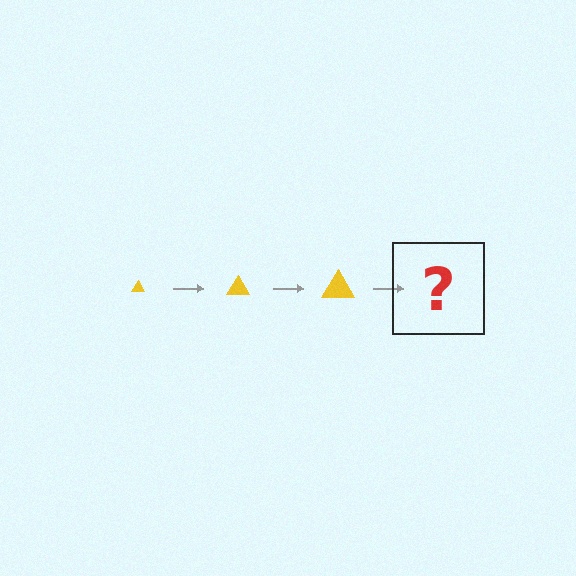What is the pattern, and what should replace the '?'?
The pattern is that the triangle gets progressively larger each step. The '?' should be a yellow triangle, larger than the previous one.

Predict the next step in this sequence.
The next step is a yellow triangle, larger than the previous one.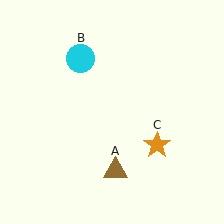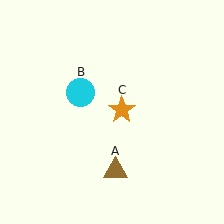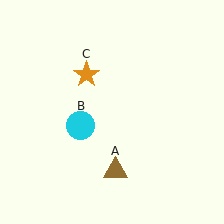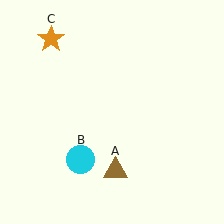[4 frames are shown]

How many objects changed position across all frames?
2 objects changed position: cyan circle (object B), orange star (object C).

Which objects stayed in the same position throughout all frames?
Brown triangle (object A) remained stationary.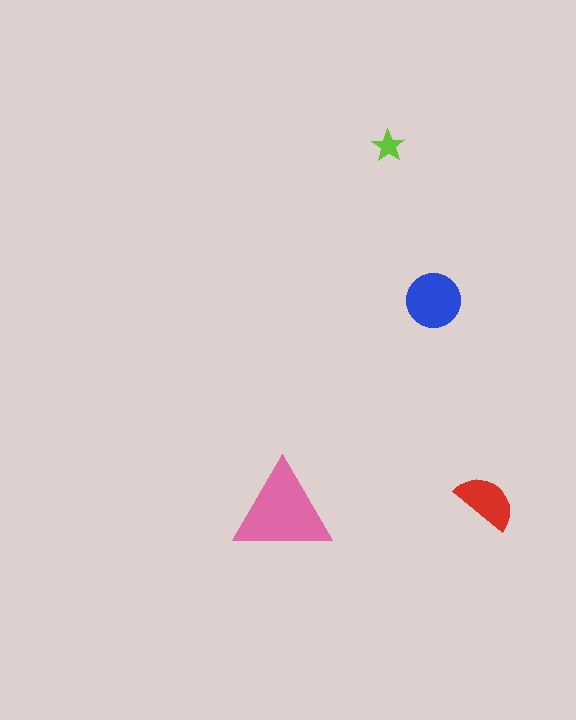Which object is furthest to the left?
The pink triangle is leftmost.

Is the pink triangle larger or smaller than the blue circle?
Larger.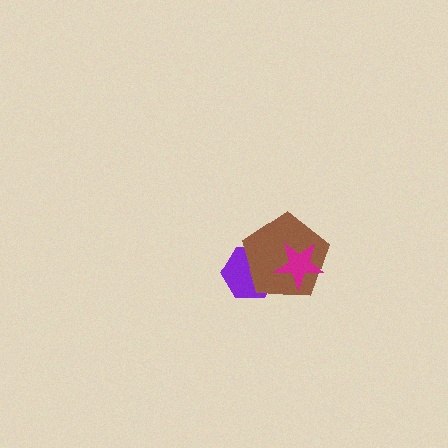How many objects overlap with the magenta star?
2 objects overlap with the magenta star.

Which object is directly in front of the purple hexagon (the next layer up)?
The brown pentagon is directly in front of the purple hexagon.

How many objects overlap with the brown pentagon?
2 objects overlap with the brown pentagon.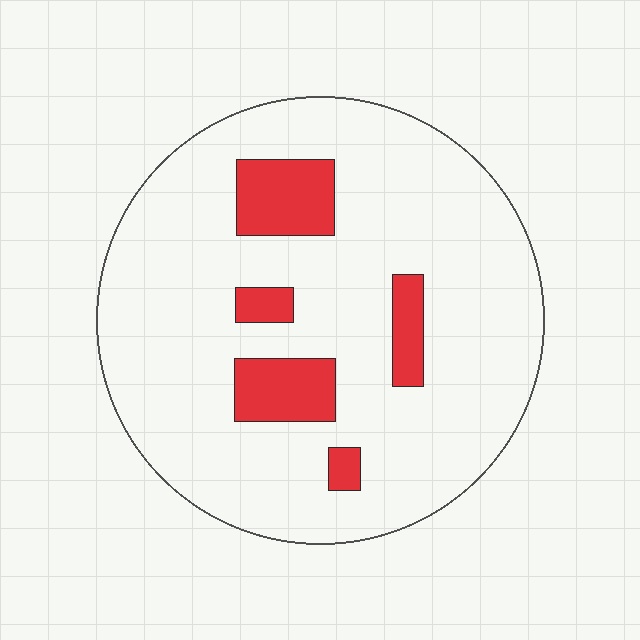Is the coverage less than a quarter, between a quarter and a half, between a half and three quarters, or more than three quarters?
Less than a quarter.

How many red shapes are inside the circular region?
5.